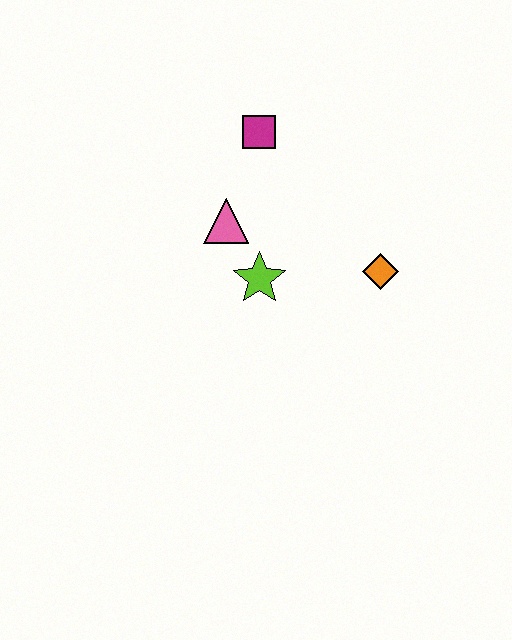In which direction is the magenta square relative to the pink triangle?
The magenta square is above the pink triangle.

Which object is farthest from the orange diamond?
The magenta square is farthest from the orange diamond.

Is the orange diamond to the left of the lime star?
No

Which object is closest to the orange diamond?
The lime star is closest to the orange diamond.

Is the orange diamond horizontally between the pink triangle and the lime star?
No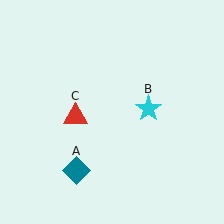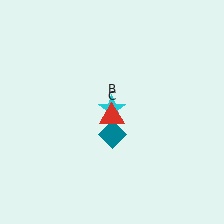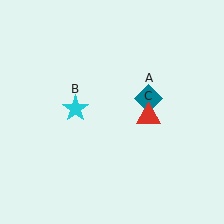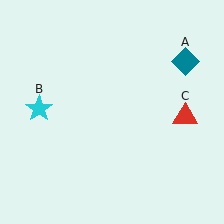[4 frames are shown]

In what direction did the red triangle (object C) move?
The red triangle (object C) moved right.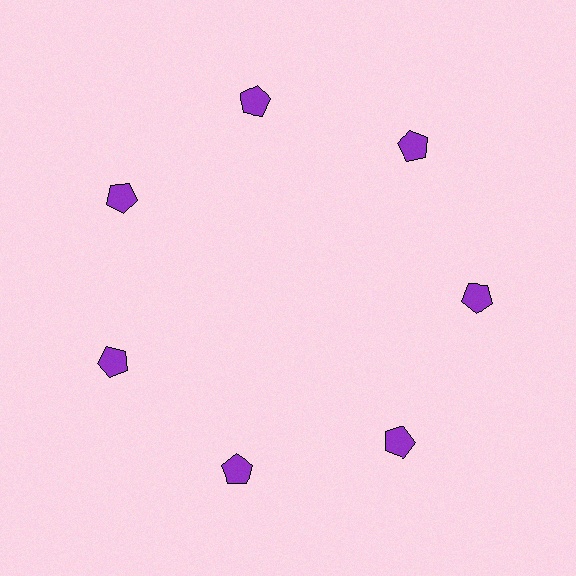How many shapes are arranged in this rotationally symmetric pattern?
There are 7 shapes, arranged in 7 groups of 1.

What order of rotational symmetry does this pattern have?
This pattern has 7-fold rotational symmetry.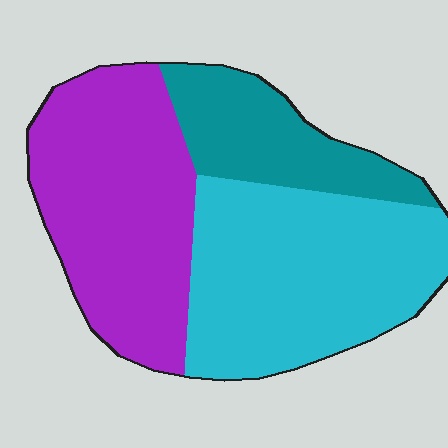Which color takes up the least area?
Teal, at roughly 20%.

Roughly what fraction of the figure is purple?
Purple covers roughly 40% of the figure.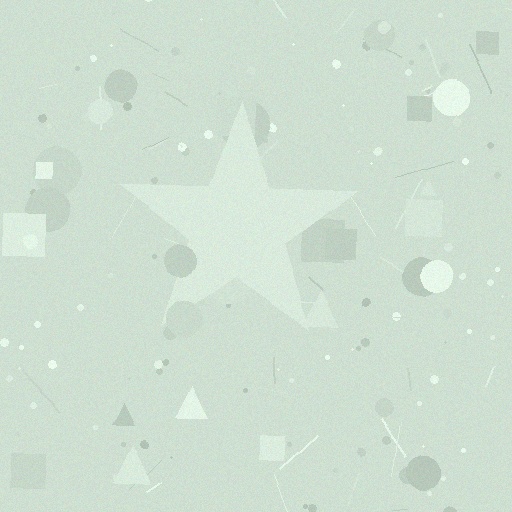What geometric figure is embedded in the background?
A star is embedded in the background.